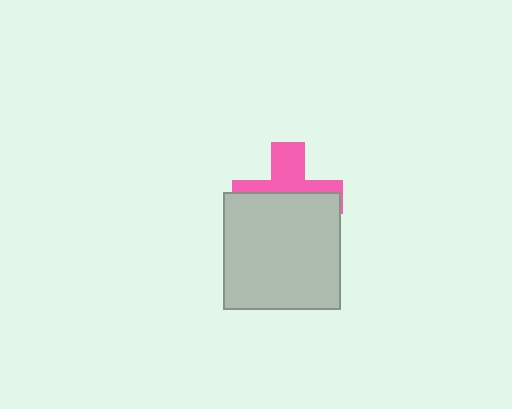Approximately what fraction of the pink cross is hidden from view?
Roughly 59% of the pink cross is hidden behind the light gray square.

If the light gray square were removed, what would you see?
You would see the complete pink cross.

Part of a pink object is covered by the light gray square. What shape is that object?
It is a cross.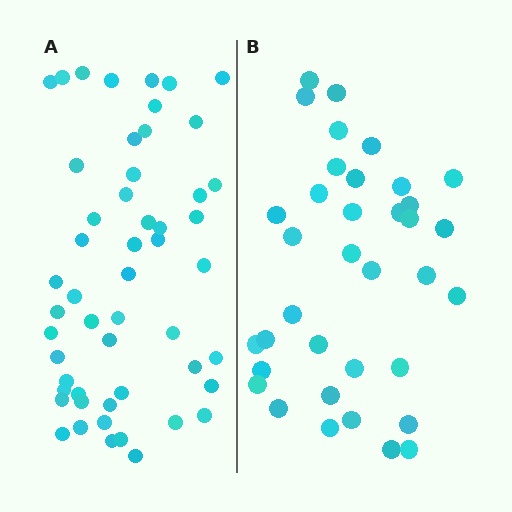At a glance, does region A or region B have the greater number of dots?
Region A (the left region) has more dots.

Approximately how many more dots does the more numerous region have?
Region A has approximately 15 more dots than region B.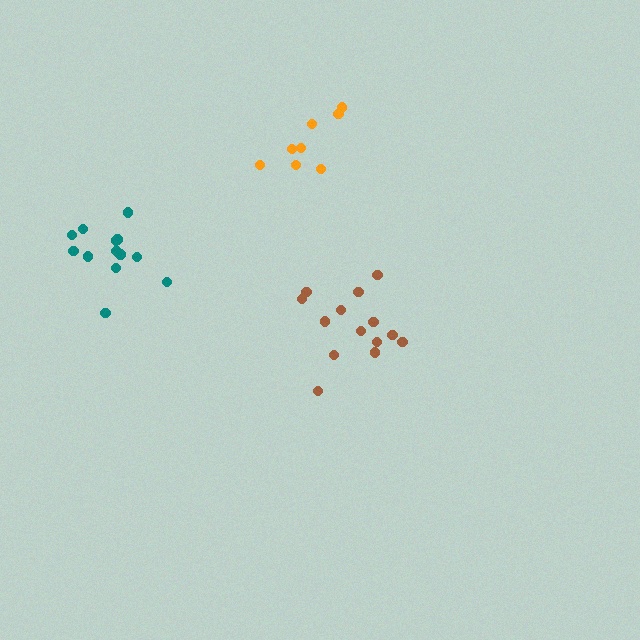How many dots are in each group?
Group 1: 14 dots, Group 2: 8 dots, Group 3: 13 dots (35 total).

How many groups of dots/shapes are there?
There are 3 groups.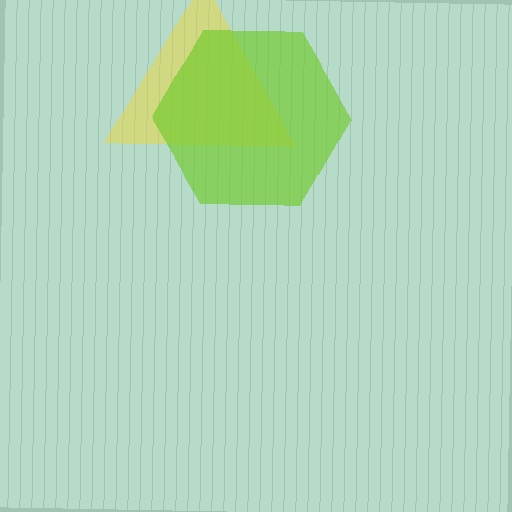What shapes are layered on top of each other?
The layered shapes are: a yellow triangle, a lime hexagon.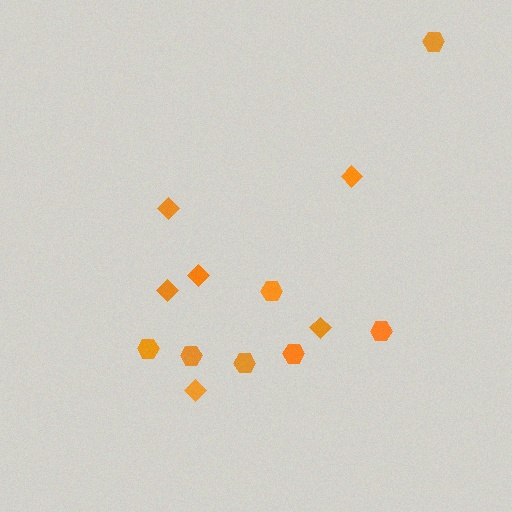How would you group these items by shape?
There are 2 groups: one group of hexagons (7) and one group of diamonds (6).